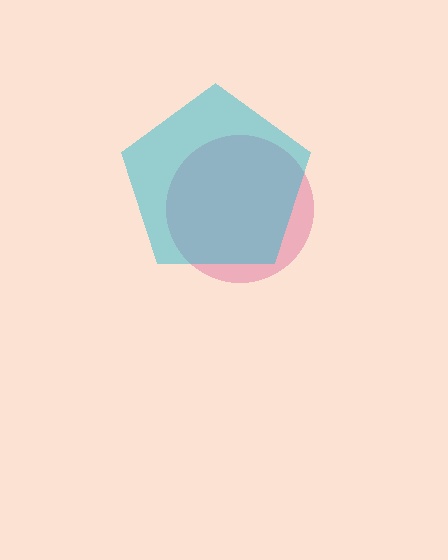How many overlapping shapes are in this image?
There are 2 overlapping shapes in the image.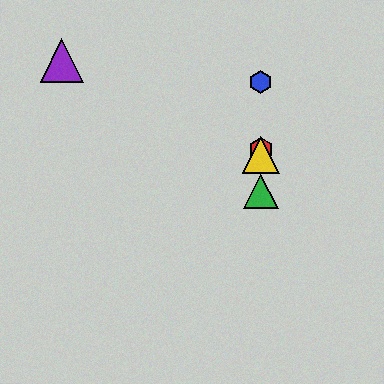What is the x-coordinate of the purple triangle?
The purple triangle is at x≈62.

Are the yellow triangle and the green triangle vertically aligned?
Yes, both are at x≈261.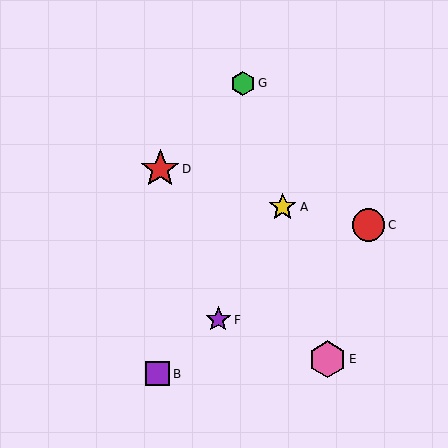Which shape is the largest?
The red star (labeled D) is the largest.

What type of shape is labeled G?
Shape G is a green hexagon.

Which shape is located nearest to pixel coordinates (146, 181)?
The red star (labeled D) at (160, 169) is nearest to that location.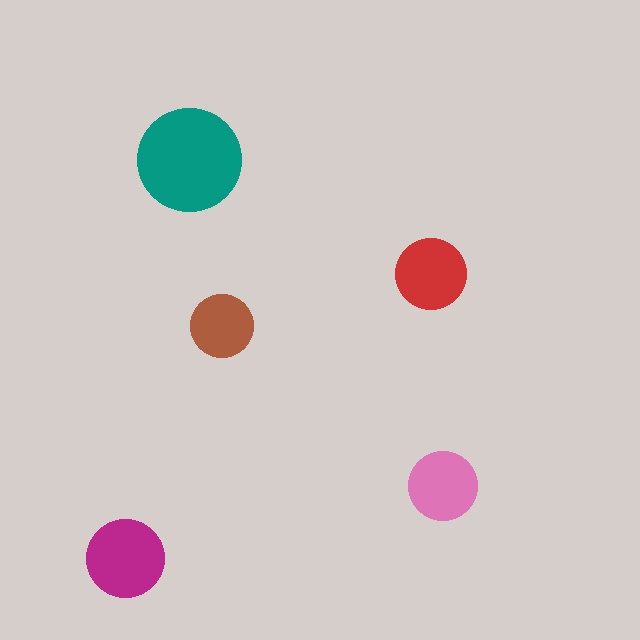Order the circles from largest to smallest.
the teal one, the magenta one, the red one, the pink one, the brown one.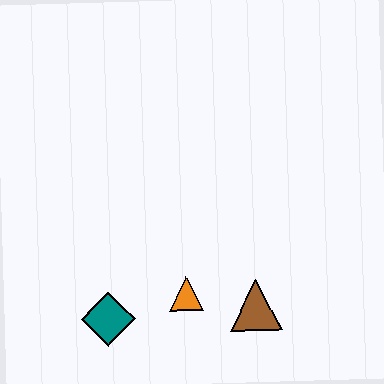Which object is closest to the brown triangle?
The orange triangle is closest to the brown triangle.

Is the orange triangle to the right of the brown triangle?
No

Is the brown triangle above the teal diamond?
Yes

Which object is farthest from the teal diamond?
The brown triangle is farthest from the teal diamond.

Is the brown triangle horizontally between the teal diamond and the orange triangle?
No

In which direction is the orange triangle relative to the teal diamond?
The orange triangle is to the right of the teal diamond.